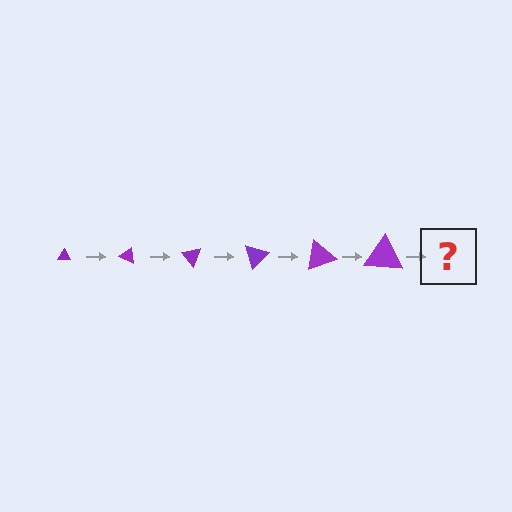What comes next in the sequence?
The next element should be a triangle, larger than the previous one and rotated 150 degrees from the start.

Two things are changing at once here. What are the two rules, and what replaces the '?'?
The two rules are that the triangle grows larger each step and it rotates 25 degrees each step. The '?' should be a triangle, larger than the previous one and rotated 150 degrees from the start.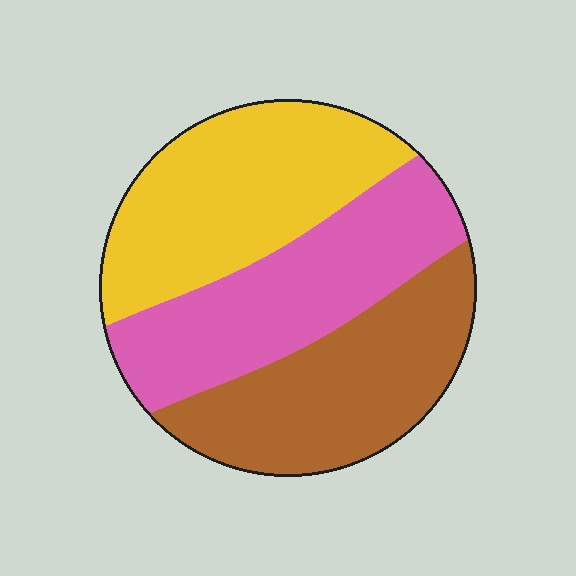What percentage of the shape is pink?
Pink covers about 35% of the shape.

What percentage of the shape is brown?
Brown covers around 30% of the shape.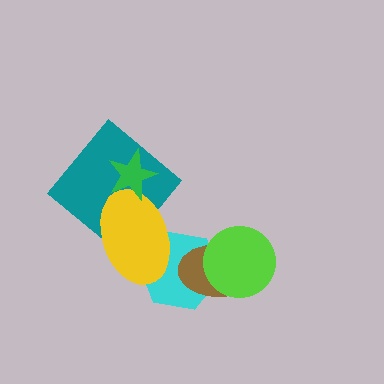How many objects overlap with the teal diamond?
2 objects overlap with the teal diamond.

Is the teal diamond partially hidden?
Yes, it is partially covered by another shape.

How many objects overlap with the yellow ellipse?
3 objects overlap with the yellow ellipse.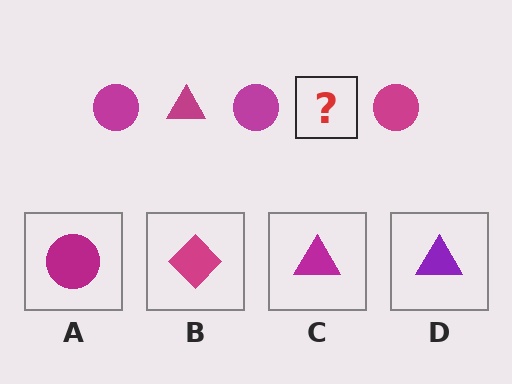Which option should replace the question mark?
Option C.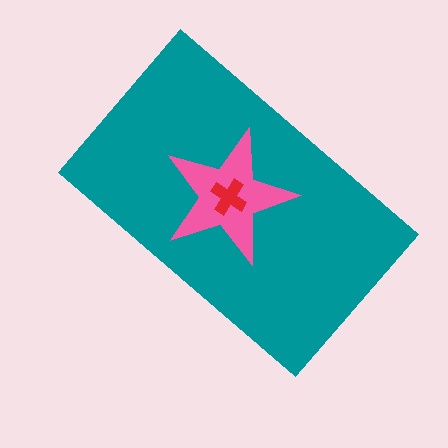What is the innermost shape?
The red cross.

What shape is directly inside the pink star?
The red cross.